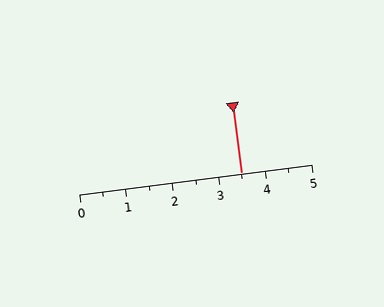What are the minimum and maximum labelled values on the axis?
The axis runs from 0 to 5.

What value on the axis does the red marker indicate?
The marker indicates approximately 3.5.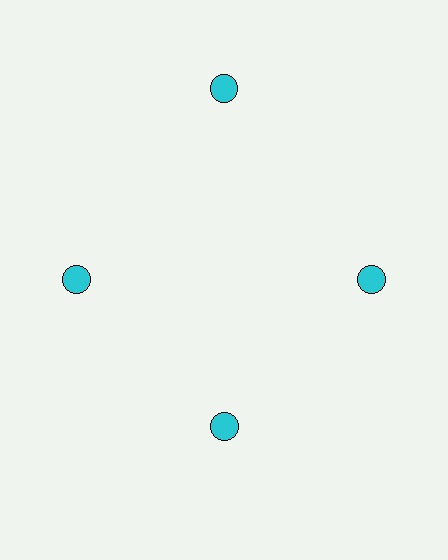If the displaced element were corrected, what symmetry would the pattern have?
It would have 4-fold rotational symmetry — the pattern would map onto itself every 90 degrees.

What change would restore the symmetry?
The symmetry would be restored by moving it inward, back onto the ring so that all 4 circles sit at equal angles and equal distance from the center.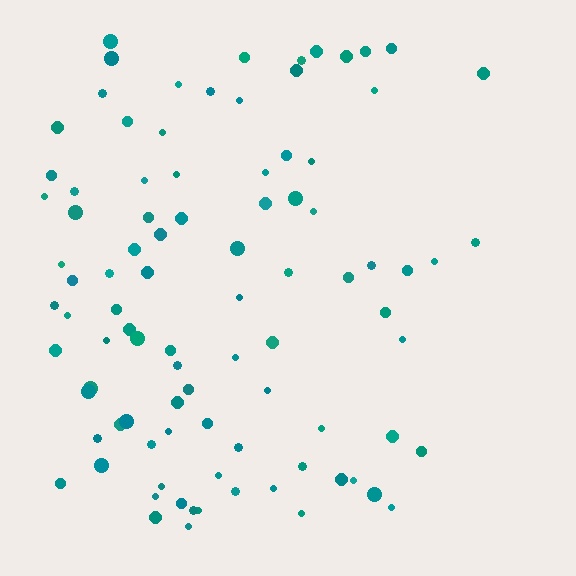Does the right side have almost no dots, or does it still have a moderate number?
Still a moderate number, just noticeably fewer than the left.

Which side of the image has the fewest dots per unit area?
The right.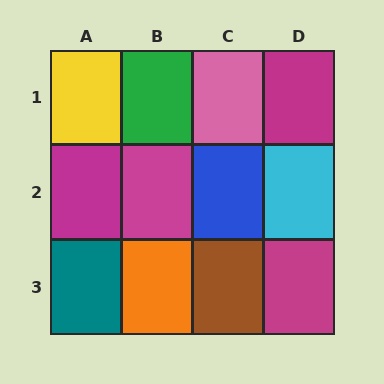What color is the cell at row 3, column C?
Brown.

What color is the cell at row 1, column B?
Green.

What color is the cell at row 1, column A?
Yellow.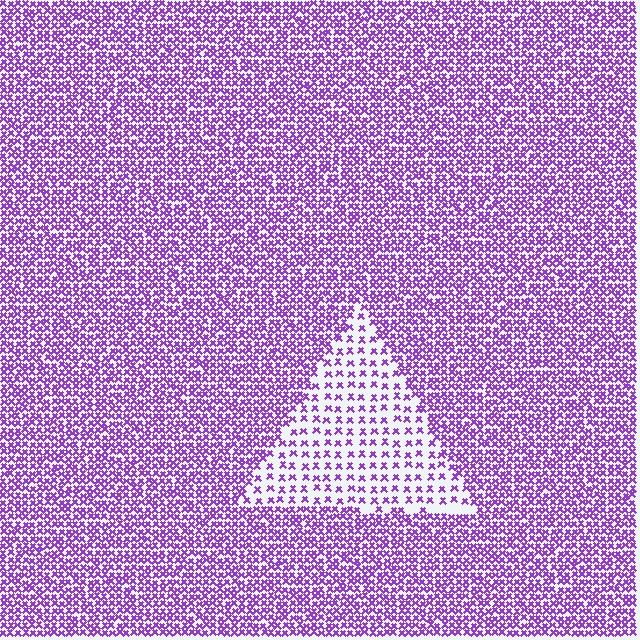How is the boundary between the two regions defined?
The boundary is defined by a change in element density (approximately 2.5x ratio). All elements are the same color, size, and shape.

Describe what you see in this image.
The image contains small purple elements arranged at two different densities. A triangle-shaped region is visible where the elements are less densely packed than the surrounding area.